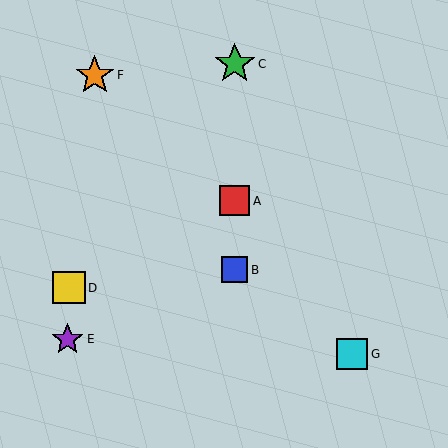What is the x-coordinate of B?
Object B is at x≈235.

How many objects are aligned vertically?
3 objects (A, B, C) are aligned vertically.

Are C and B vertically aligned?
Yes, both are at x≈235.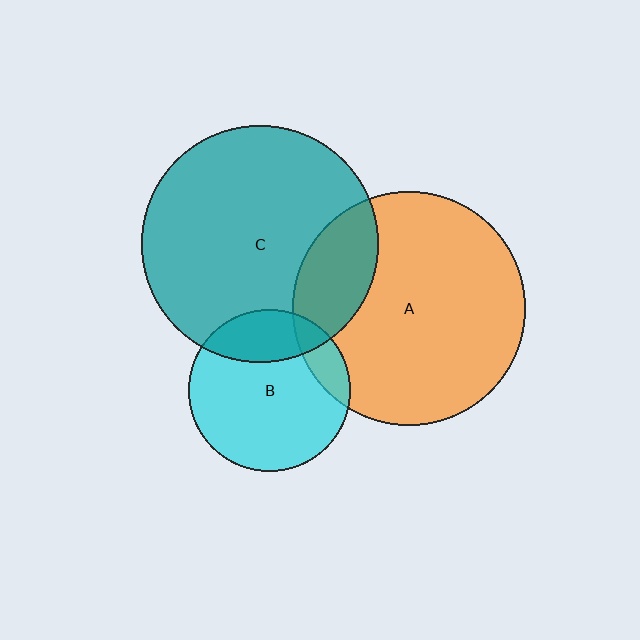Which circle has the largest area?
Circle C (teal).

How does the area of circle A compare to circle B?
Approximately 2.1 times.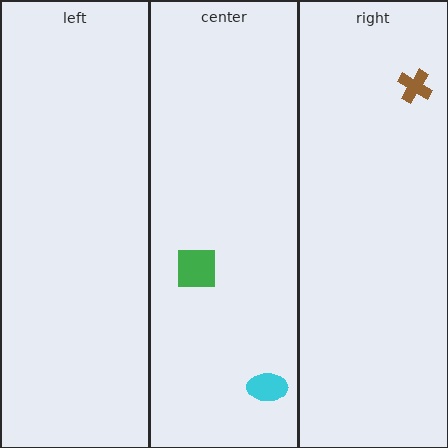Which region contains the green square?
The center region.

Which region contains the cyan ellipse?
The center region.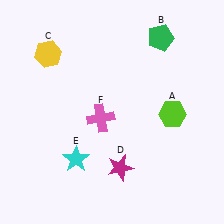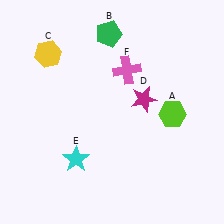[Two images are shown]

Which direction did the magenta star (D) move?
The magenta star (D) moved up.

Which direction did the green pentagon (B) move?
The green pentagon (B) moved left.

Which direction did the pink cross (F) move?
The pink cross (F) moved up.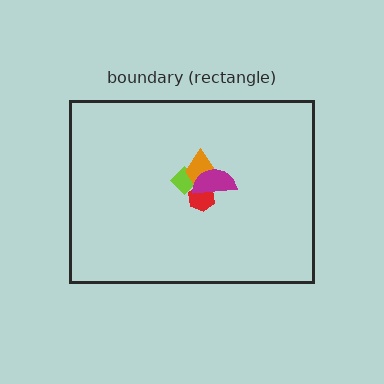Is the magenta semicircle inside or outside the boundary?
Inside.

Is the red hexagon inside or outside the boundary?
Inside.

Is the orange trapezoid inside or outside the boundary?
Inside.